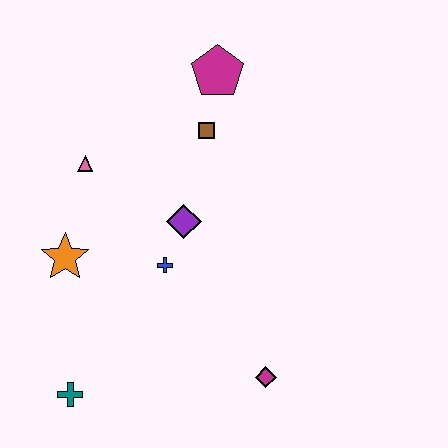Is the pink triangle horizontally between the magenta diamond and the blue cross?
No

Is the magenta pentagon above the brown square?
Yes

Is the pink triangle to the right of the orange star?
Yes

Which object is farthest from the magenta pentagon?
The teal cross is farthest from the magenta pentagon.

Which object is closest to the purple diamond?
The blue cross is closest to the purple diamond.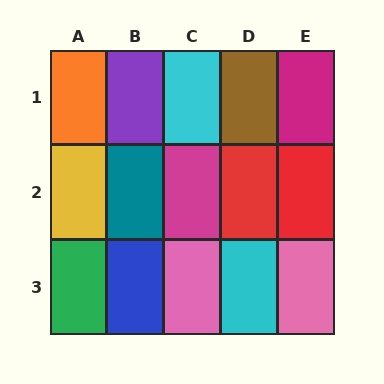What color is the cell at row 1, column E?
Magenta.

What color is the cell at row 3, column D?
Cyan.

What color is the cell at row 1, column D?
Brown.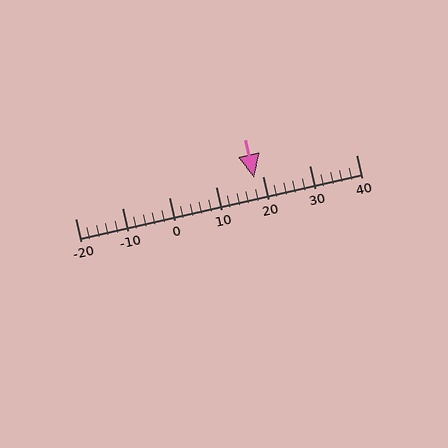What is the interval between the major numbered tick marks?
The major tick marks are spaced 10 units apart.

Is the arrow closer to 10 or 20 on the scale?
The arrow is closer to 20.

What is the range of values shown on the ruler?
The ruler shows values from -20 to 40.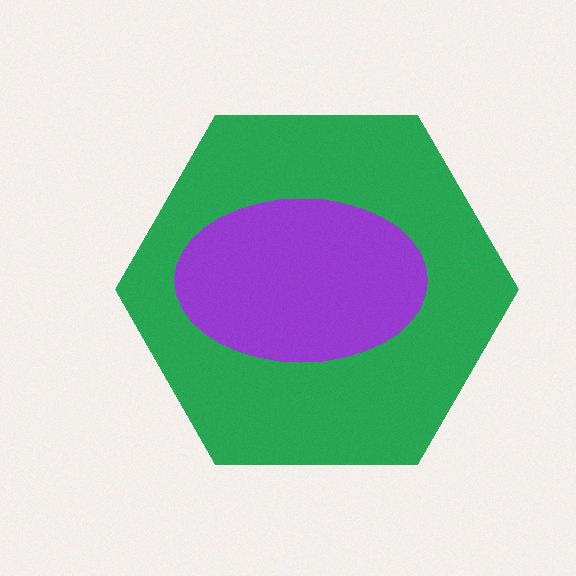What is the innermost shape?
The purple ellipse.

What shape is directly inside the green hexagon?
The purple ellipse.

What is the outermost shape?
The green hexagon.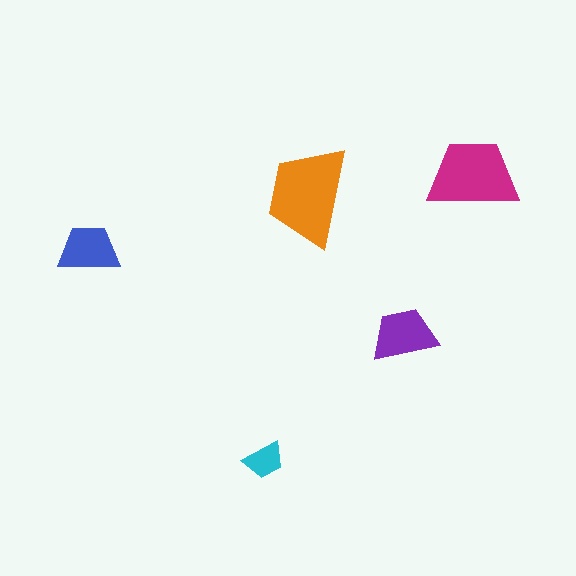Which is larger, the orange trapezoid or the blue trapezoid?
The orange one.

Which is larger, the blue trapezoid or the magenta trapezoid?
The magenta one.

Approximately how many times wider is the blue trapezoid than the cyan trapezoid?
About 1.5 times wider.